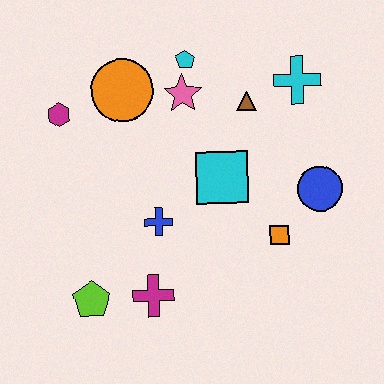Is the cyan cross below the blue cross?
No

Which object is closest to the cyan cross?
The brown triangle is closest to the cyan cross.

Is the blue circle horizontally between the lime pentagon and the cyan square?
No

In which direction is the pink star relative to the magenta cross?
The pink star is above the magenta cross.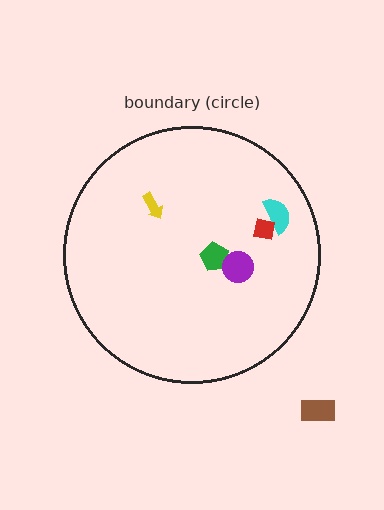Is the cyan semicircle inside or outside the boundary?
Inside.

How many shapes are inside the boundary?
5 inside, 1 outside.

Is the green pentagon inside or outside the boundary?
Inside.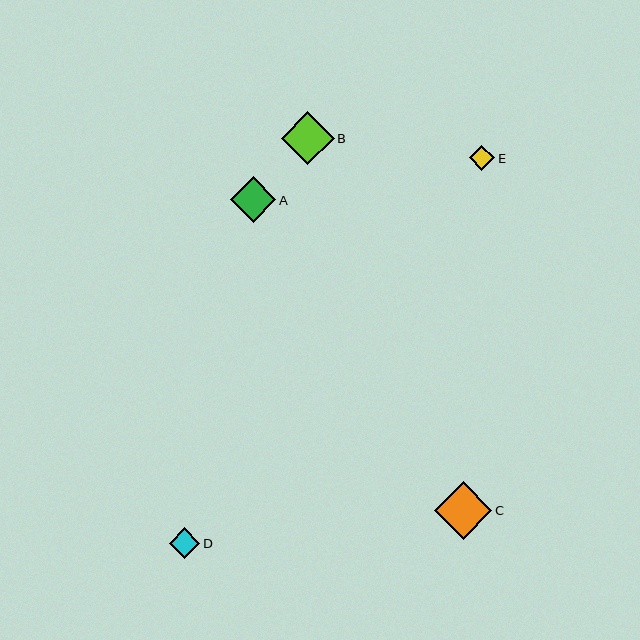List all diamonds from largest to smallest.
From largest to smallest: C, B, A, D, E.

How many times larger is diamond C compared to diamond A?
Diamond C is approximately 1.3 times the size of diamond A.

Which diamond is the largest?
Diamond C is the largest with a size of approximately 57 pixels.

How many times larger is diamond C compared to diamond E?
Diamond C is approximately 2.2 times the size of diamond E.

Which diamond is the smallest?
Diamond E is the smallest with a size of approximately 25 pixels.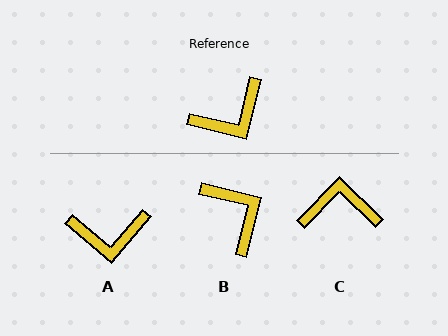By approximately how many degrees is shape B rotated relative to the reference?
Approximately 90 degrees counter-clockwise.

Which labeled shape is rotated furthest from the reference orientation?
C, about 150 degrees away.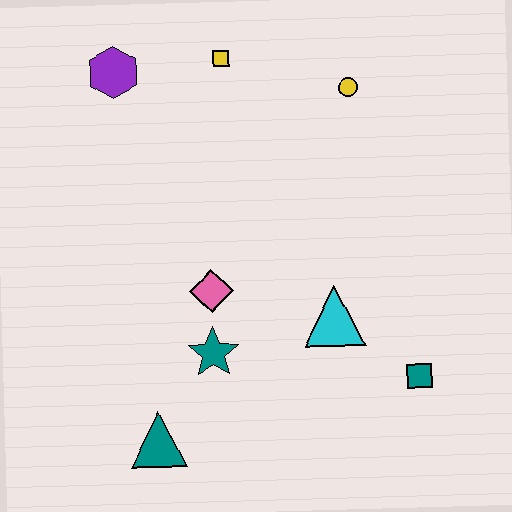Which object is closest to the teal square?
The cyan triangle is closest to the teal square.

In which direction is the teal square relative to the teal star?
The teal square is to the right of the teal star.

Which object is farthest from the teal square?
The purple hexagon is farthest from the teal square.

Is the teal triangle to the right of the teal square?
No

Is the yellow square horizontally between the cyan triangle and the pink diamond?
Yes